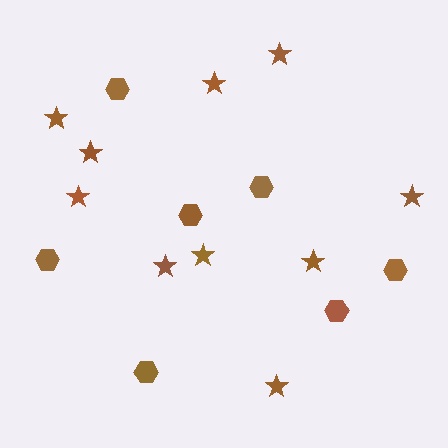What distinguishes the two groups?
There are 2 groups: one group of hexagons (7) and one group of stars (10).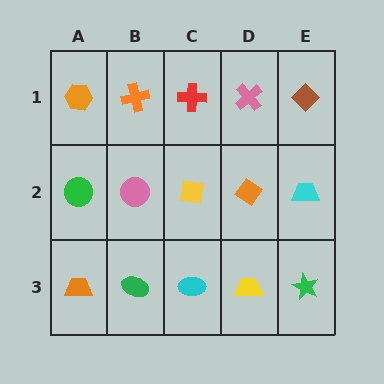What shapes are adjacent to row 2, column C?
A red cross (row 1, column C), a cyan ellipse (row 3, column C), a pink circle (row 2, column B), an orange diamond (row 2, column D).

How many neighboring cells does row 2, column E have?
3.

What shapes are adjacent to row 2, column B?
An orange cross (row 1, column B), a green ellipse (row 3, column B), a green circle (row 2, column A), a yellow square (row 2, column C).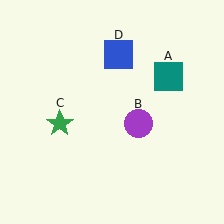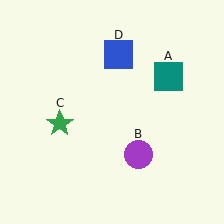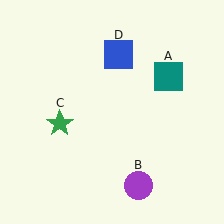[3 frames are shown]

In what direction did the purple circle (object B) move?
The purple circle (object B) moved down.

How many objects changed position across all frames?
1 object changed position: purple circle (object B).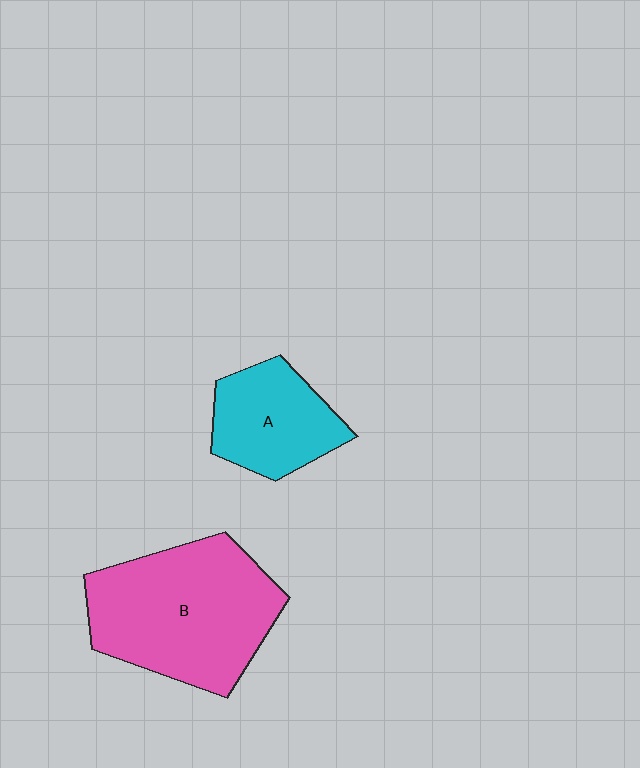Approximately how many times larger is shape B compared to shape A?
Approximately 1.9 times.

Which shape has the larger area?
Shape B (pink).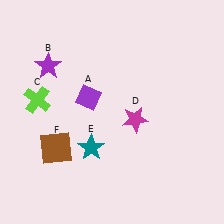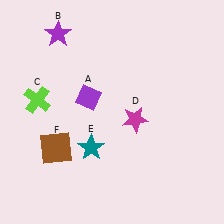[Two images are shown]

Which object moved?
The purple star (B) moved up.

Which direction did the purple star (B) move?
The purple star (B) moved up.